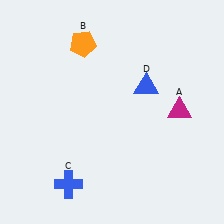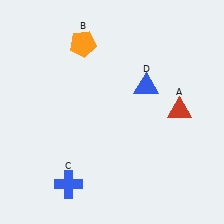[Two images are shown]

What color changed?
The triangle (A) changed from magenta in Image 1 to red in Image 2.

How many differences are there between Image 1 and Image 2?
There is 1 difference between the two images.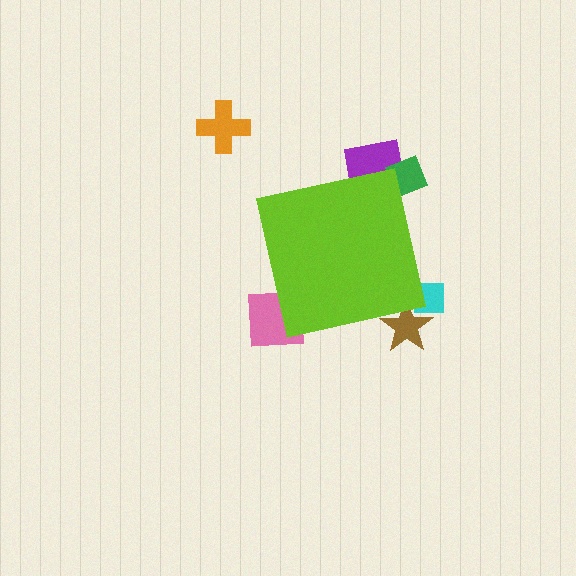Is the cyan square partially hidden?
Yes, the cyan square is partially hidden behind the lime square.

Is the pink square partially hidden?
Yes, the pink square is partially hidden behind the lime square.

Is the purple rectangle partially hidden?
Yes, the purple rectangle is partially hidden behind the lime square.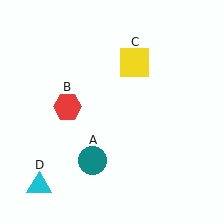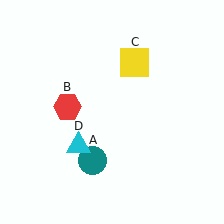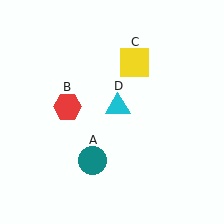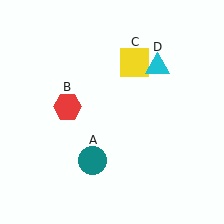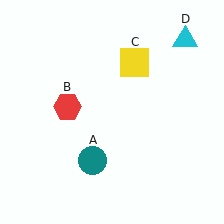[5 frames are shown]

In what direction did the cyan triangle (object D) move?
The cyan triangle (object D) moved up and to the right.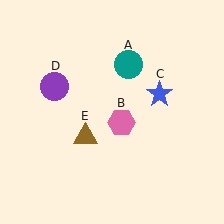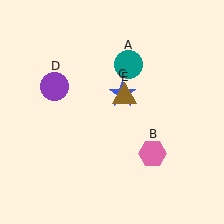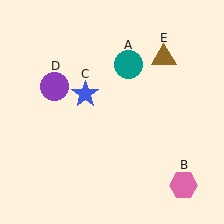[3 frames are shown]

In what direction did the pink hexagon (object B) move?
The pink hexagon (object B) moved down and to the right.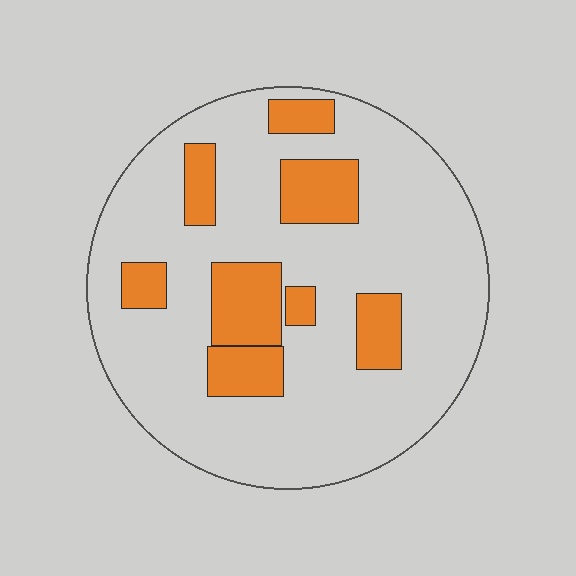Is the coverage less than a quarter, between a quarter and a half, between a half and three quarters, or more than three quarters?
Less than a quarter.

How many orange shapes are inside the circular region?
8.